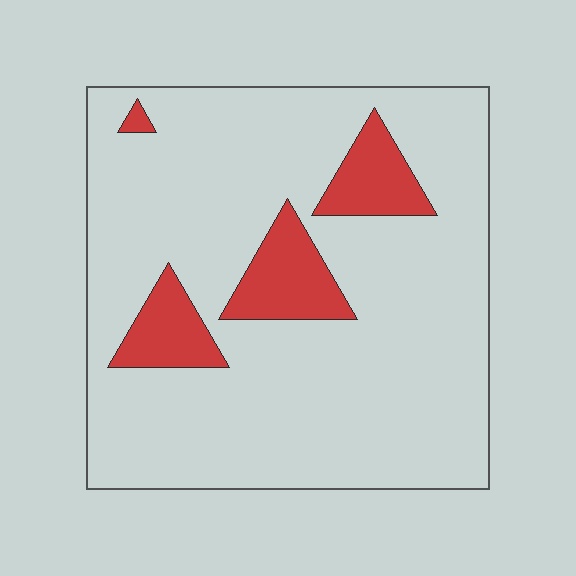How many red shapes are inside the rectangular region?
4.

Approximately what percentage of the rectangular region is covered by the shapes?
Approximately 15%.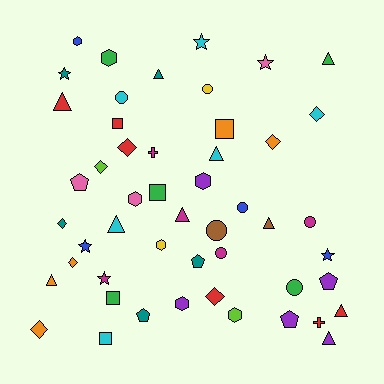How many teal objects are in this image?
There are 5 teal objects.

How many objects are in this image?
There are 50 objects.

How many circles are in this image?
There are 7 circles.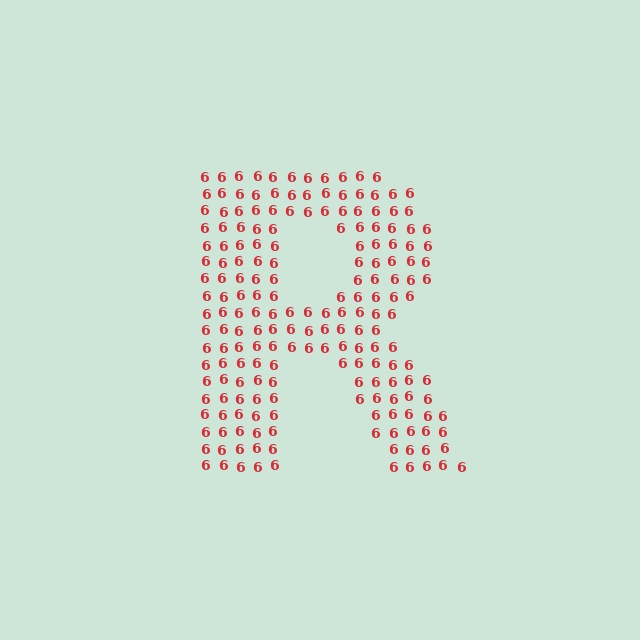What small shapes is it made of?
It is made of small digit 6's.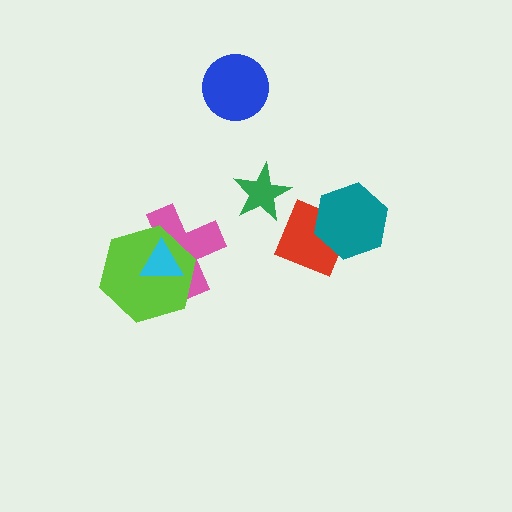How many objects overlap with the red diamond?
1 object overlaps with the red diamond.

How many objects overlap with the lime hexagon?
2 objects overlap with the lime hexagon.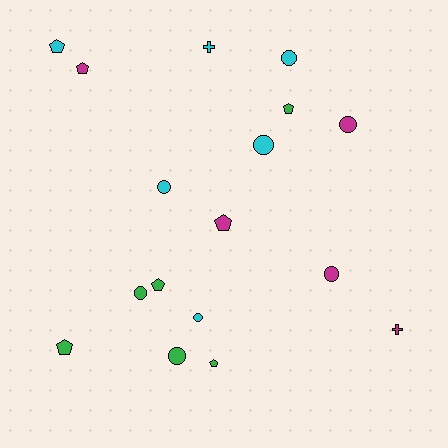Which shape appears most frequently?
Circle, with 8 objects.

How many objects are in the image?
There are 17 objects.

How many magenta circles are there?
There are 2 magenta circles.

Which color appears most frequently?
Cyan, with 6 objects.